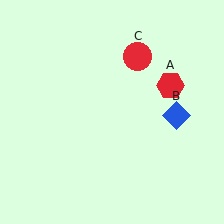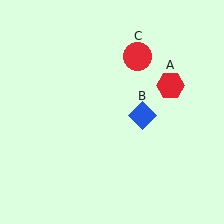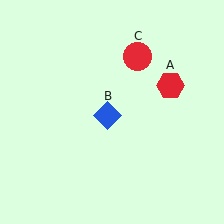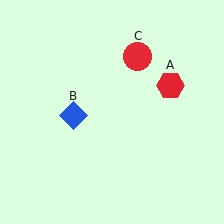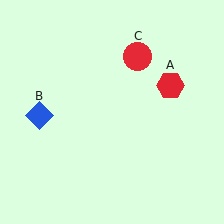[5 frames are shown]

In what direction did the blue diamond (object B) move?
The blue diamond (object B) moved left.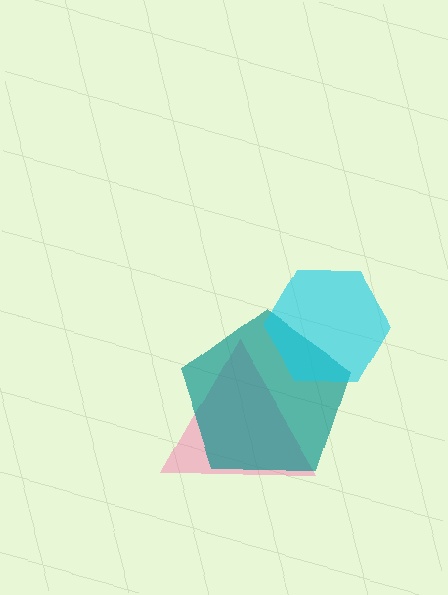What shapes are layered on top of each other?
The layered shapes are: a pink triangle, a teal pentagon, a cyan hexagon.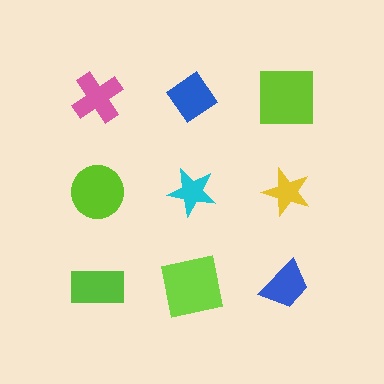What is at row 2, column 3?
A yellow star.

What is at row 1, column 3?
A lime square.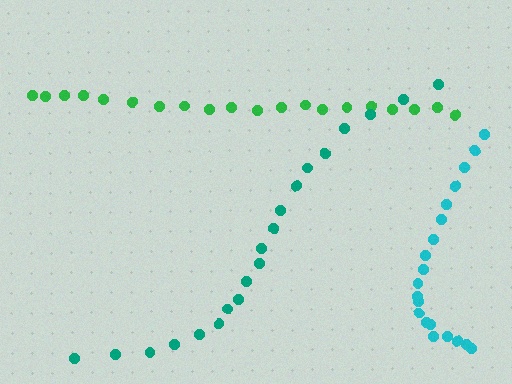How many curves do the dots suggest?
There are 3 distinct paths.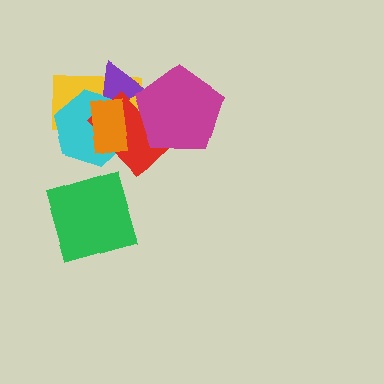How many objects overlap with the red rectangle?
5 objects overlap with the red rectangle.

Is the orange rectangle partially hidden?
No, no other shape covers it.